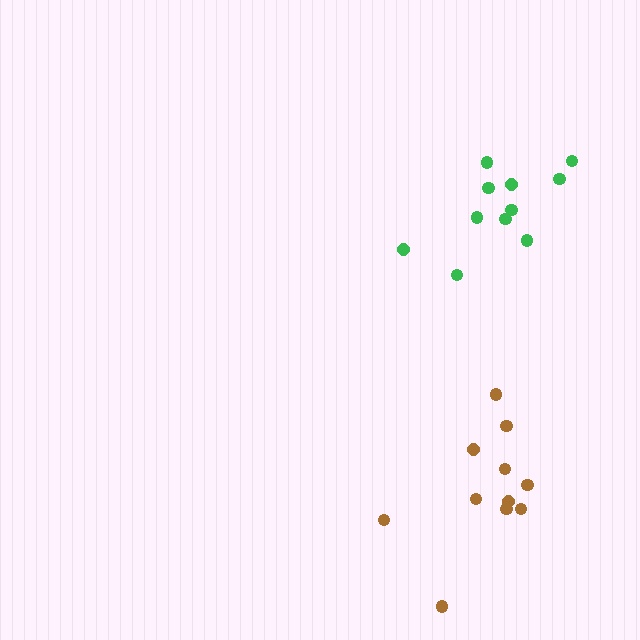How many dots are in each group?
Group 1: 11 dots, Group 2: 11 dots (22 total).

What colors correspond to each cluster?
The clusters are colored: green, brown.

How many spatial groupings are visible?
There are 2 spatial groupings.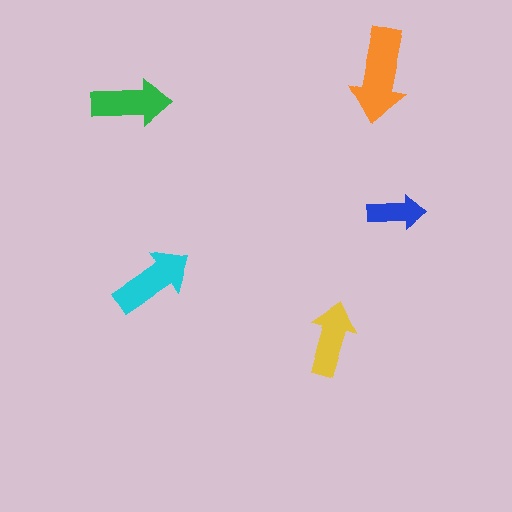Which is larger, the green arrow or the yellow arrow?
The green one.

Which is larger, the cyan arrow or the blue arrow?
The cyan one.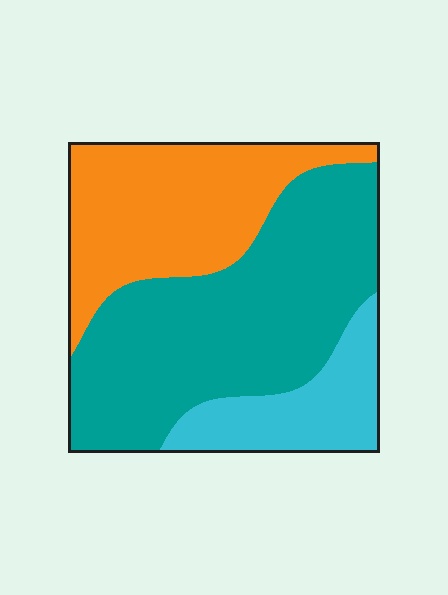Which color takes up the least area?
Cyan, at roughly 15%.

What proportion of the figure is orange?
Orange takes up between a sixth and a third of the figure.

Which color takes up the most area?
Teal, at roughly 50%.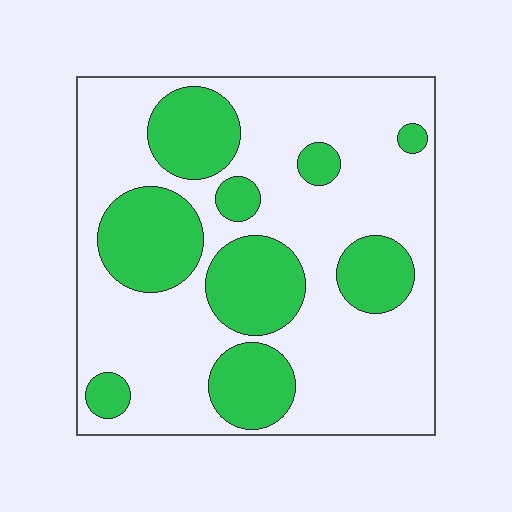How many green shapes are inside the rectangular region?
9.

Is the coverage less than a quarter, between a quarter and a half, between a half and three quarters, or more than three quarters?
Between a quarter and a half.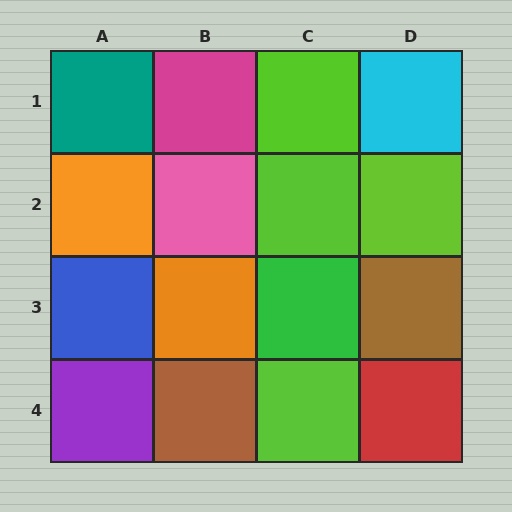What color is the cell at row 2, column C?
Lime.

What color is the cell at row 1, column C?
Lime.